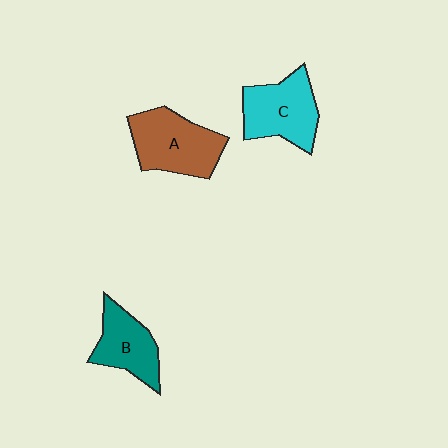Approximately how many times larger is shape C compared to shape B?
Approximately 1.2 times.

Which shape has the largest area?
Shape A (brown).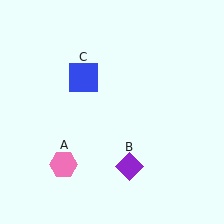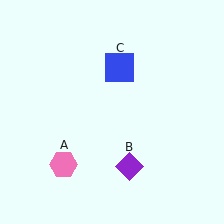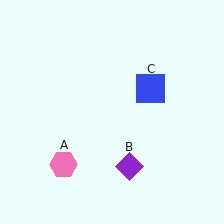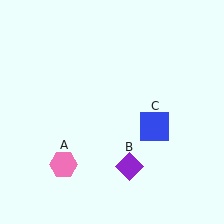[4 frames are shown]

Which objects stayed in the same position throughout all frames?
Pink hexagon (object A) and purple diamond (object B) remained stationary.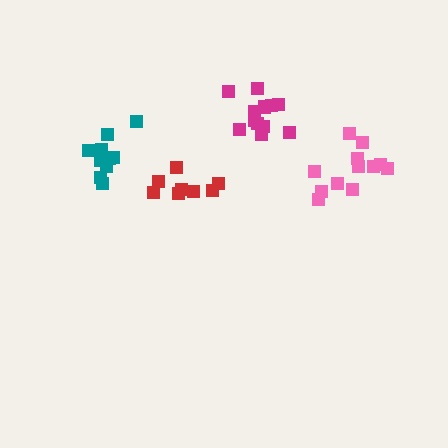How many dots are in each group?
Group 1: 8 dots, Group 2: 11 dots, Group 3: 12 dots, Group 4: 12 dots (43 total).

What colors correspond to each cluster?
The clusters are colored: red, teal, magenta, pink.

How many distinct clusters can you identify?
There are 4 distinct clusters.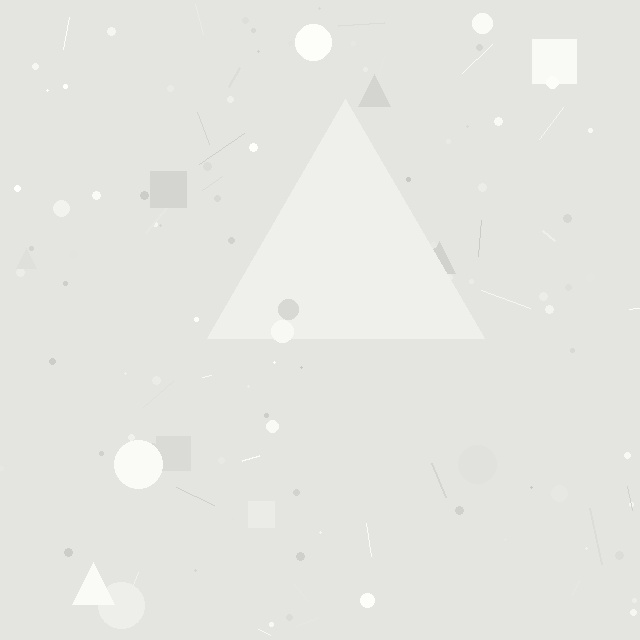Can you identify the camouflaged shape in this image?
The camouflaged shape is a triangle.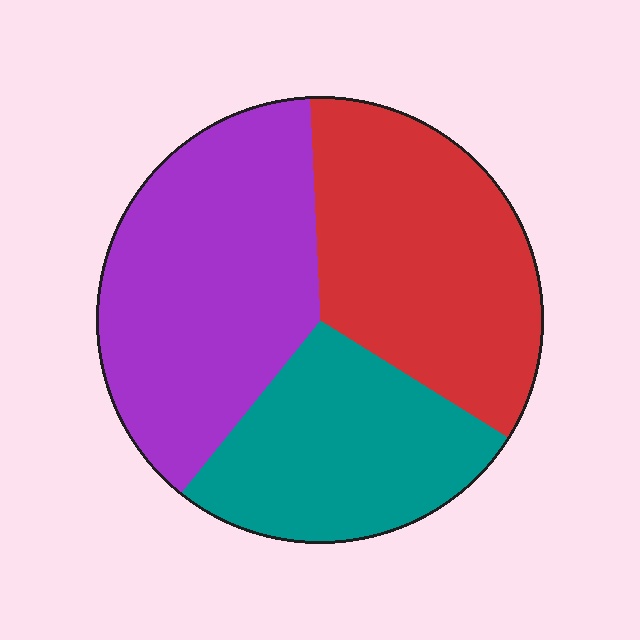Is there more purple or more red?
Purple.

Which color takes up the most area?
Purple, at roughly 40%.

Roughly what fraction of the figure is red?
Red takes up about one third (1/3) of the figure.